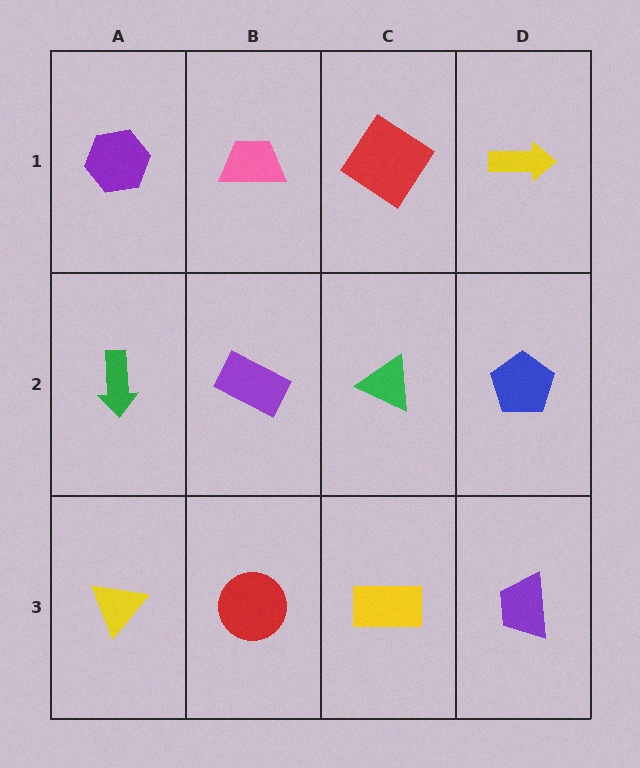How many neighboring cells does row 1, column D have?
2.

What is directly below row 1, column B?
A purple rectangle.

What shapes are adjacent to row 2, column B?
A pink trapezoid (row 1, column B), a red circle (row 3, column B), a green arrow (row 2, column A), a green triangle (row 2, column C).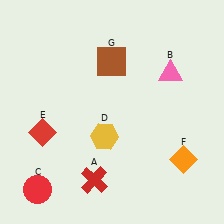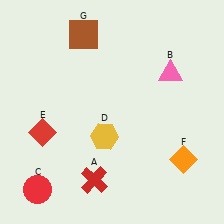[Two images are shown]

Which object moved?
The brown square (G) moved left.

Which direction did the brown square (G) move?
The brown square (G) moved left.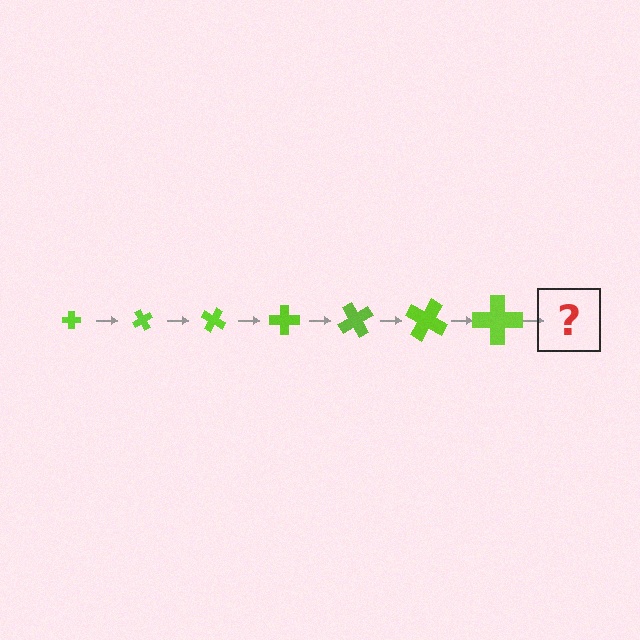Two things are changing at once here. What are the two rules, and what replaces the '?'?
The two rules are that the cross grows larger each step and it rotates 60 degrees each step. The '?' should be a cross, larger than the previous one and rotated 420 degrees from the start.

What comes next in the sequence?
The next element should be a cross, larger than the previous one and rotated 420 degrees from the start.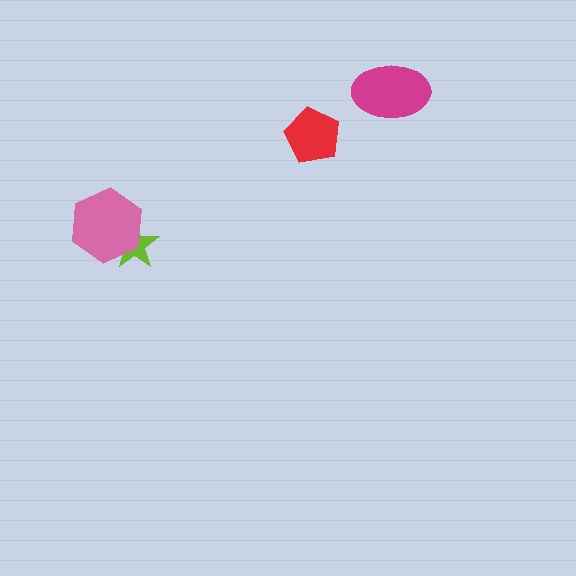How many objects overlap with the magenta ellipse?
0 objects overlap with the magenta ellipse.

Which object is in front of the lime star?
The pink hexagon is in front of the lime star.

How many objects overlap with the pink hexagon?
1 object overlaps with the pink hexagon.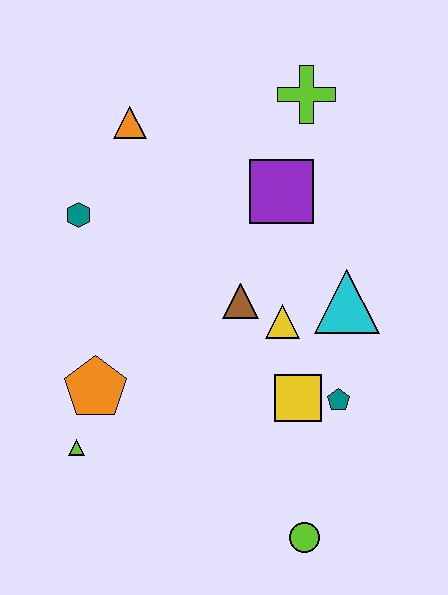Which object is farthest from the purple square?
The lime circle is farthest from the purple square.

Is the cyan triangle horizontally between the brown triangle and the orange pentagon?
No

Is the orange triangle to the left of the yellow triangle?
Yes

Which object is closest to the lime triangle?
The orange pentagon is closest to the lime triangle.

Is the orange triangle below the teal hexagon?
No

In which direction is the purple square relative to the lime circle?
The purple square is above the lime circle.